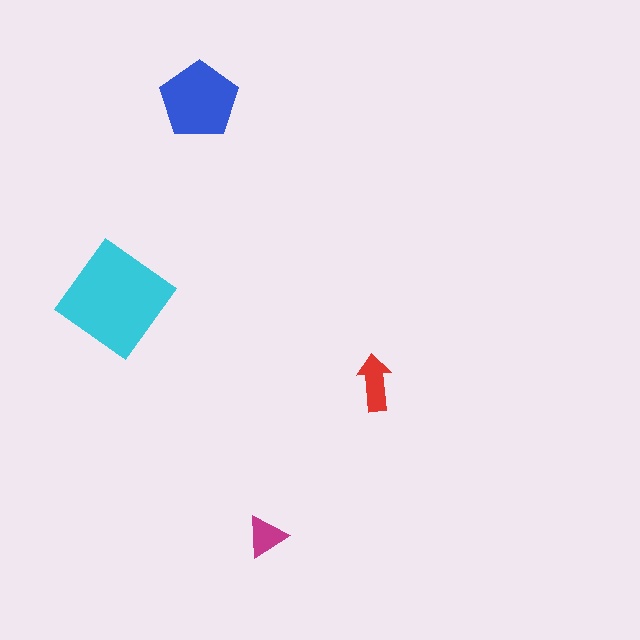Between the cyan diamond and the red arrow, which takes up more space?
The cyan diamond.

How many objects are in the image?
There are 4 objects in the image.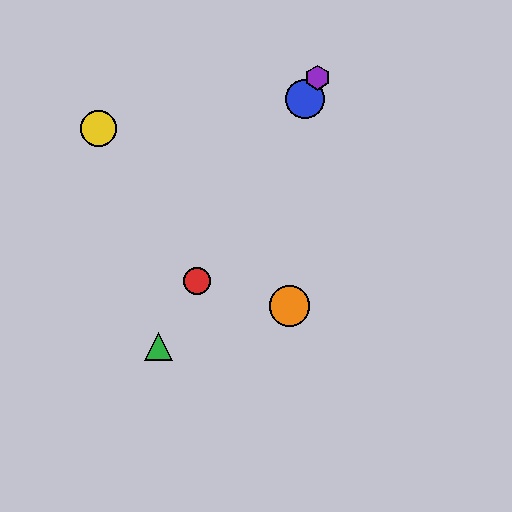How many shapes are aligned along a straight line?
4 shapes (the red circle, the blue circle, the green triangle, the purple hexagon) are aligned along a straight line.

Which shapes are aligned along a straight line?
The red circle, the blue circle, the green triangle, the purple hexagon are aligned along a straight line.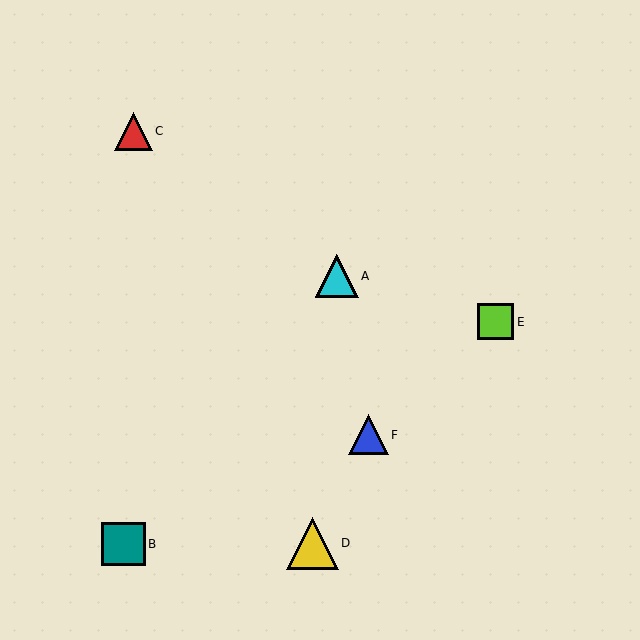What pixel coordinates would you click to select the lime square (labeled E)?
Click at (496, 322) to select the lime square E.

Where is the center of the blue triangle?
The center of the blue triangle is at (368, 435).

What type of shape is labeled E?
Shape E is a lime square.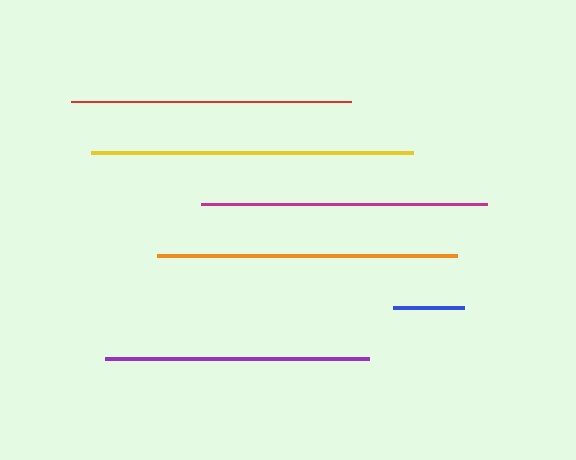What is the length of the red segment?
The red segment is approximately 280 pixels long.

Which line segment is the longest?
The yellow line is the longest at approximately 322 pixels.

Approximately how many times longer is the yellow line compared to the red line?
The yellow line is approximately 1.1 times the length of the red line.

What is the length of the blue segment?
The blue segment is approximately 71 pixels long.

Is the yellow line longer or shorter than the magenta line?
The yellow line is longer than the magenta line.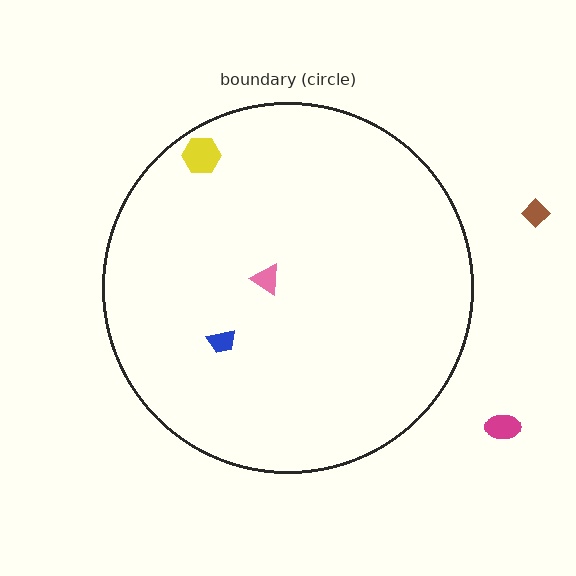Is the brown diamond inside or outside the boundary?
Outside.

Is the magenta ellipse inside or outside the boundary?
Outside.